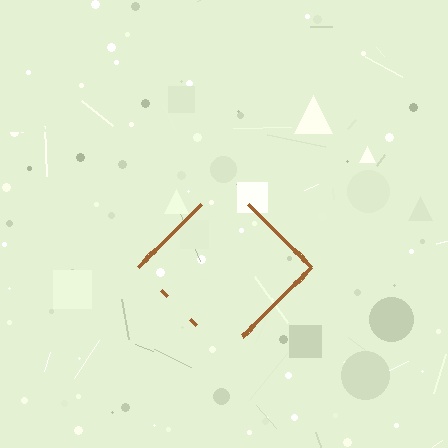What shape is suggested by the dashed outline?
The dashed outline suggests a diamond.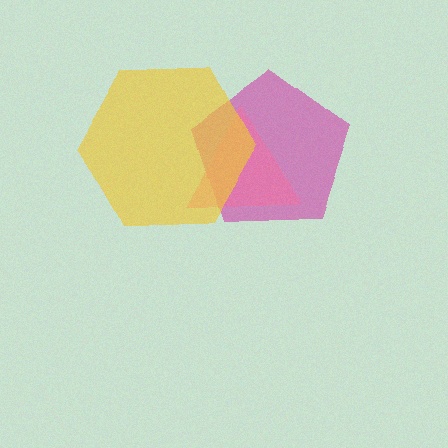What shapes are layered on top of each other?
The layered shapes are: a magenta pentagon, a pink triangle, a yellow hexagon.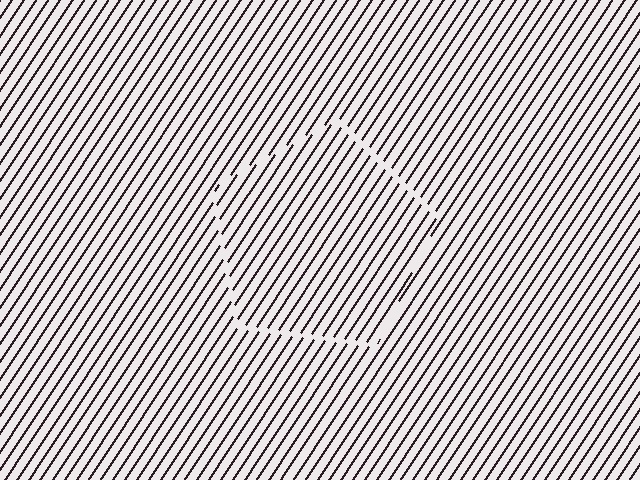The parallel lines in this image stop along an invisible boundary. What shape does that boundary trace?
An illusory pentagon. The interior of the shape contains the same grating, shifted by half a period — the contour is defined by the phase discontinuity where line-ends from the inner and outer gratings abut.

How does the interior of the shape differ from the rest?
The interior of the shape contains the same grating, shifted by half a period — the contour is defined by the phase discontinuity where line-ends from the inner and outer gratings abut.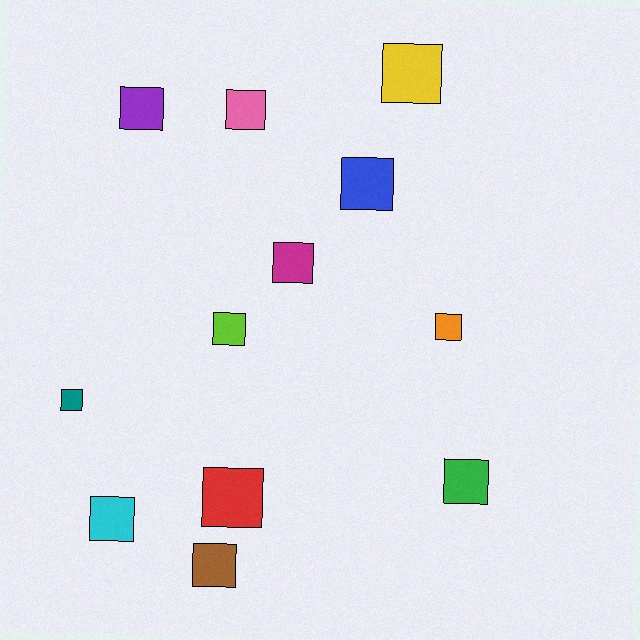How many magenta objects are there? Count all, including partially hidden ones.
There is 1 magenta object.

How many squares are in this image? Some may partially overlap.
There are 12 squares.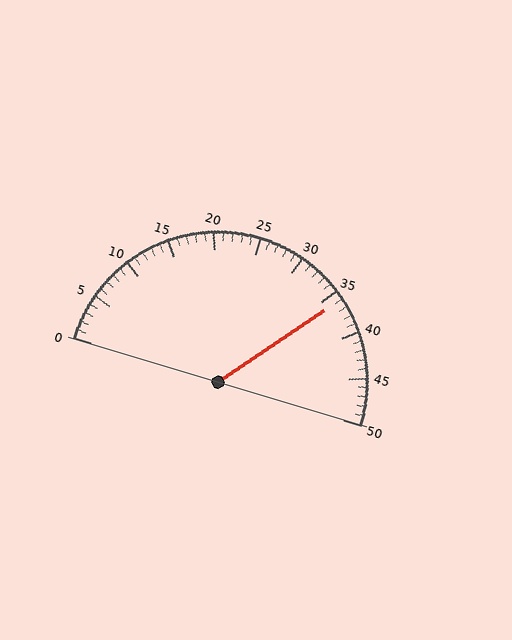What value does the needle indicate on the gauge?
The needle indicates approximately 36.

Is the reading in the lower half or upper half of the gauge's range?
The reading is in the upper half of the range (0 to 50).